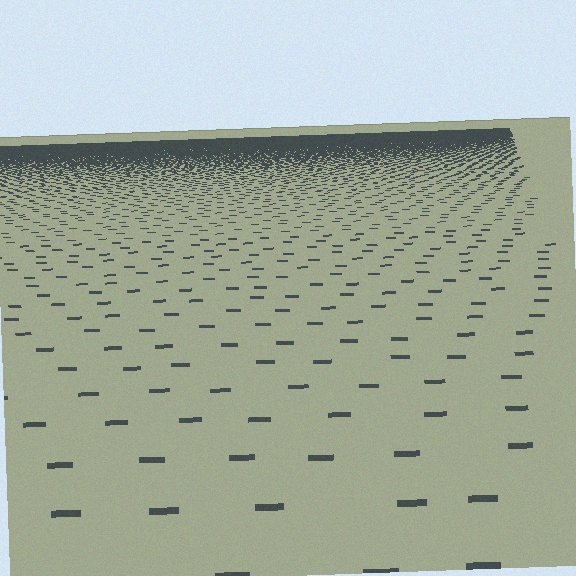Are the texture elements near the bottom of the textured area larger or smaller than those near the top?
Larger. Near the bottom, elements are closer to the viewer and appear at a bigger on-screen size.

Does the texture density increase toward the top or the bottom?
Density increases toward the top.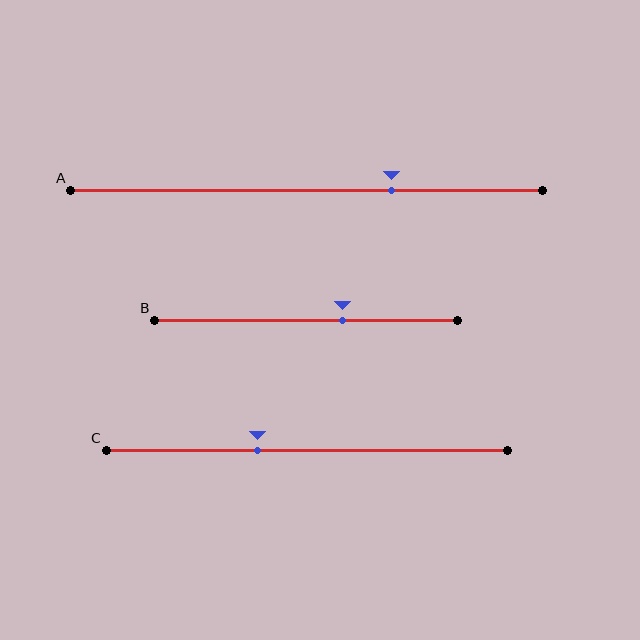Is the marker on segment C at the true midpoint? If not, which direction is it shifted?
No, the marker on segment C is shifted to the left by about 12% of the segment length.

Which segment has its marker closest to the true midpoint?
Segment B has its marker closest to the true midpoint.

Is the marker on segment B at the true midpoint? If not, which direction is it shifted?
No, the marker on segment B is shifted to the right by about 12% of the segment length.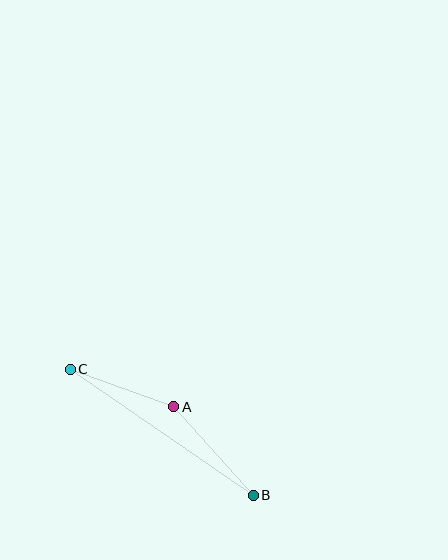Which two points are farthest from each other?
Points B and C are farthest from each other.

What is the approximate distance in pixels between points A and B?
The distance between A and B is approximately 119 pixels.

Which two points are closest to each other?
Points A and C are closest to each other.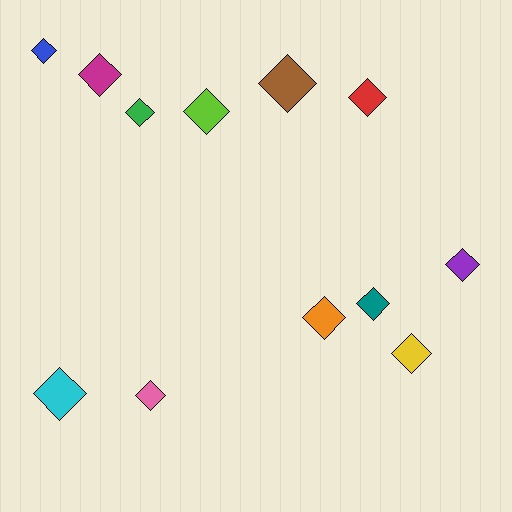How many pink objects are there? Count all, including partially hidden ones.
There is 1 pink object.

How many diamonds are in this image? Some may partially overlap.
There are 12 diamonds.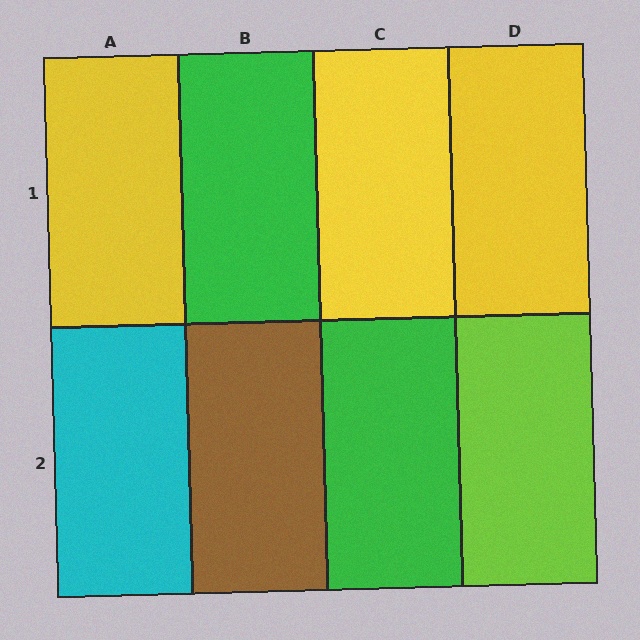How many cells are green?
2 cells are green.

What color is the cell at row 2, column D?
Lime.